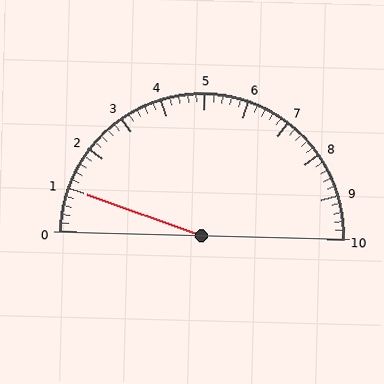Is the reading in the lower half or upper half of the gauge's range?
The reading is in the lower half of the range (0 to 10).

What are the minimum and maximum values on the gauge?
The gauge ranges from 0 to 10.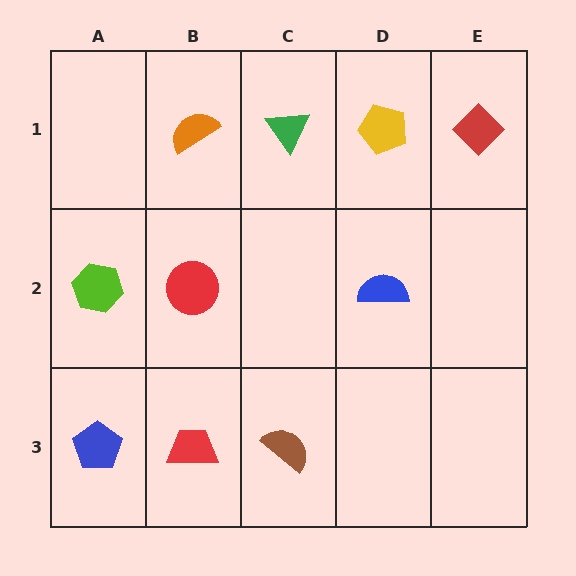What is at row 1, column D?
A yellow pentagon.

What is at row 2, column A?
A lime hexagon.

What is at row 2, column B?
A red circle.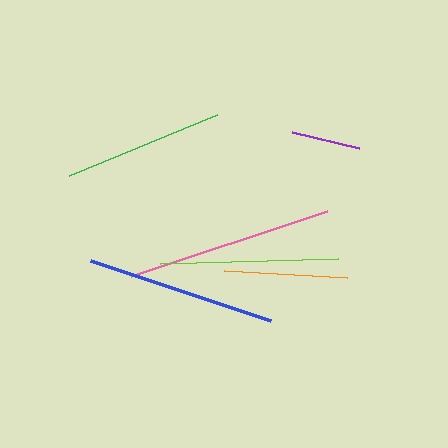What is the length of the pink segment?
The pink segment is approximately 206 pixels long.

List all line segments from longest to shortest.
From longest to shortest: pink, blue, lime, green, orange, purple.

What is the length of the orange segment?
The orange segment is approximately 123 pixels long.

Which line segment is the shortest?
The purple line is the shortest at approximately 69 pixels.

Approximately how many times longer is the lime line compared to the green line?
The lime line is approximately 1.1 times the length of the green line.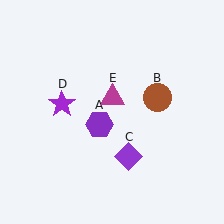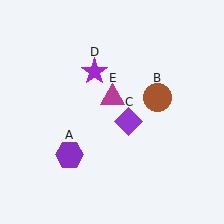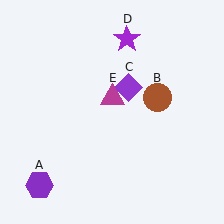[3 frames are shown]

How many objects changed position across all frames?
3 objects changed position: purple hexagon (object A), purple diamond (object C), purple star (object D).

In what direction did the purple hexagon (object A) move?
The purple hexagon (object A) moved down and to the left.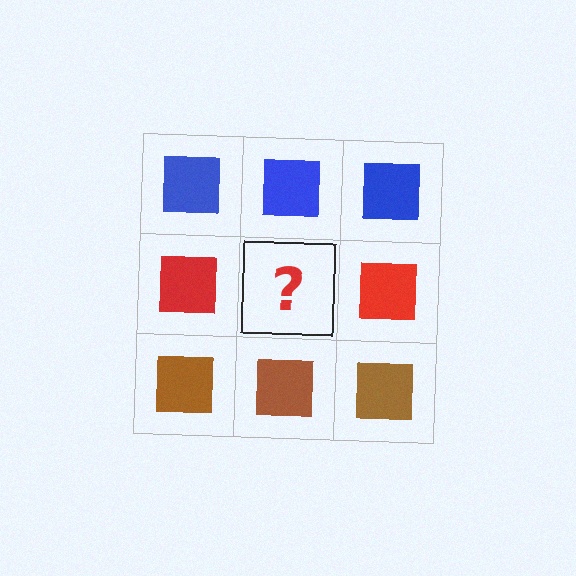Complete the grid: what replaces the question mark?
The question mark should be replaced with a red square.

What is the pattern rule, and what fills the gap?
The rule is that each row has a consistent color. The gap should be filled with a red square.